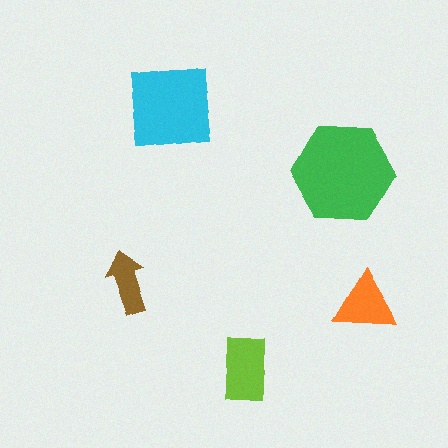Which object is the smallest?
The brown arrow.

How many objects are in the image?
There are 5 objects in the image.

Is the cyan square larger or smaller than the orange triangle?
Larger.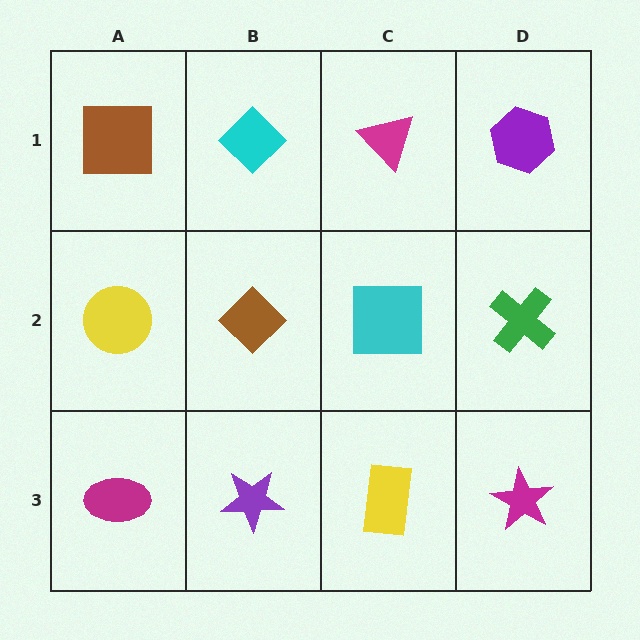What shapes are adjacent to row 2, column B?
A cyan diamond (row 1, column B), a purple star (row 3, column B), a yellow circle (row 2, column A), a cyan square (row 2, column C).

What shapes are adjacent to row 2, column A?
A brown square (row 1, column A), a magenta ellipse (row 3, column A), a brown diamond (row 2, column B).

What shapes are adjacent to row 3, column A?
A yellow circle (row 2, column A), a purple star (row 3, column B).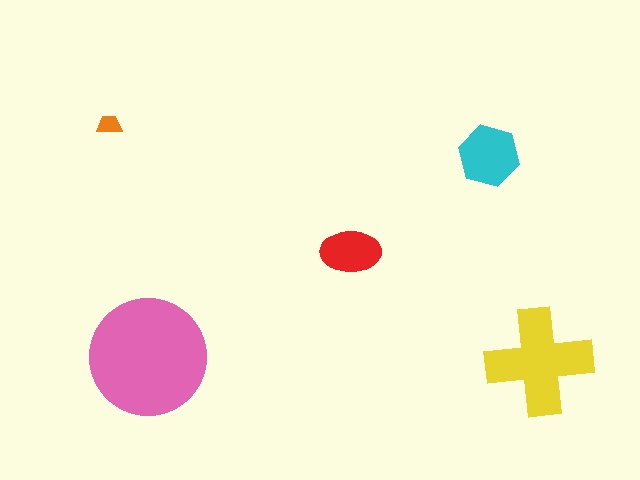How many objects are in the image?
There are 5 objects in the image.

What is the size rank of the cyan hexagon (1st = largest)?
3rd.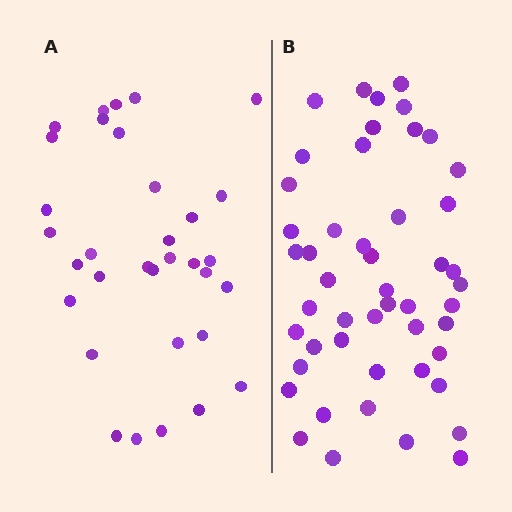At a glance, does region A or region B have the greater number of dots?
Region B (the right region) has more dots.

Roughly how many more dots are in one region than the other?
Region B has approximately 15 more dots than region A.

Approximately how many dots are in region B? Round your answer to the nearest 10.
About 50 dots. (The exact count is 49, which rounds to 50.)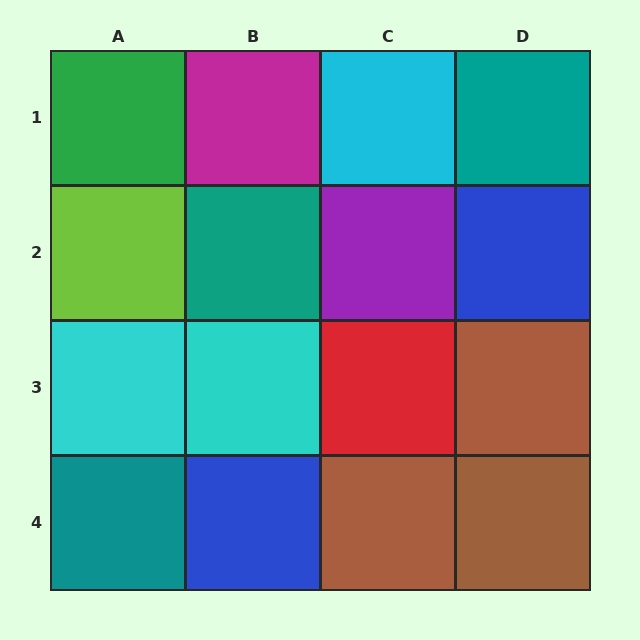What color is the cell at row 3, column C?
Red.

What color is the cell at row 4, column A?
Teal.